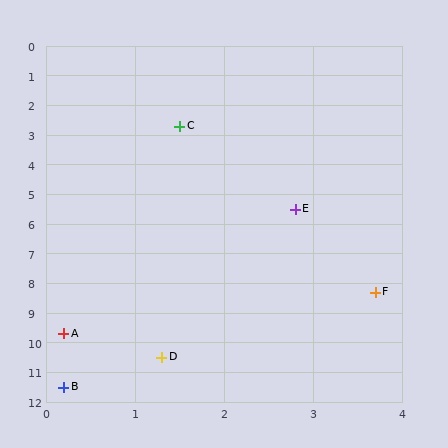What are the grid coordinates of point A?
Point A is at approximately (0.2, 9.7).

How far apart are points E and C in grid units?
Points E and C are about 3.1 grid units apart.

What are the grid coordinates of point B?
Point B is at approximately (0.2, 11.5).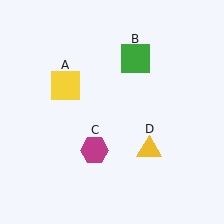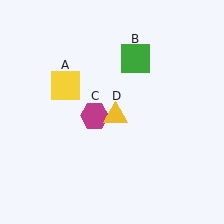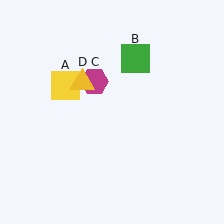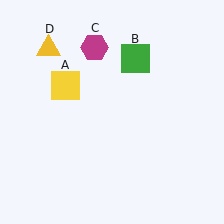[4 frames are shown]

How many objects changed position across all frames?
2 objects changed position: magenta hexagon (object C), yellow triangle (object D).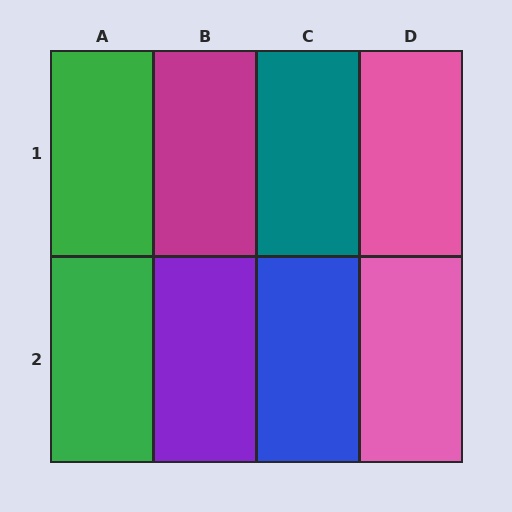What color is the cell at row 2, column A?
Green.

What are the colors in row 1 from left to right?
Green, magenta, teal, pink.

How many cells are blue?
1 cell is blue.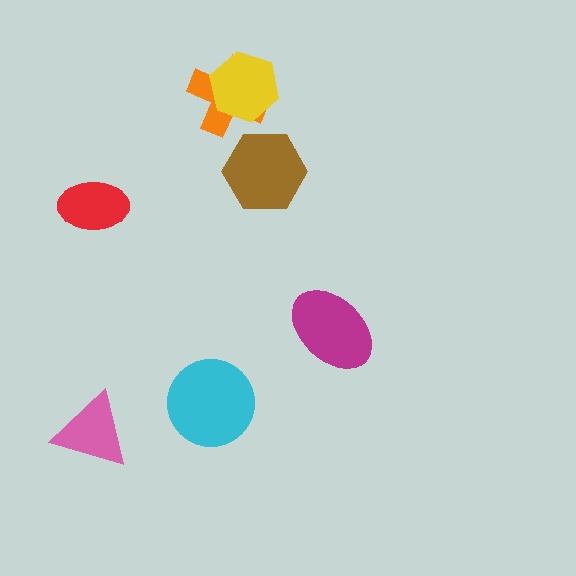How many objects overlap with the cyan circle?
0 objects overlap with the cyan circle.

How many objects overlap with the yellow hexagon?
1 object overlaps with the yellow hexagon.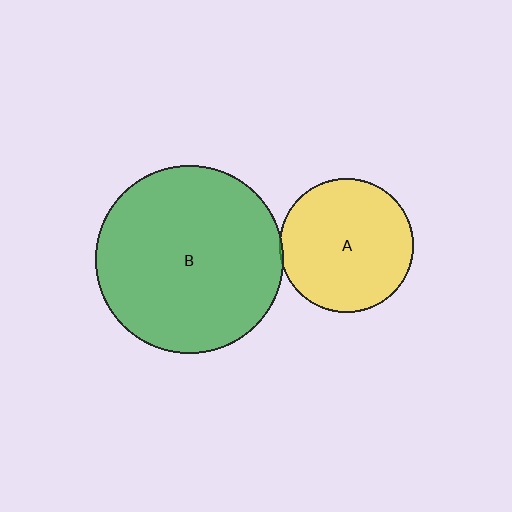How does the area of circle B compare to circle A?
Approximately 2.0 times.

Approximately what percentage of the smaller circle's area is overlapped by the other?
Approximately 5%.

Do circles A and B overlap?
Yes.